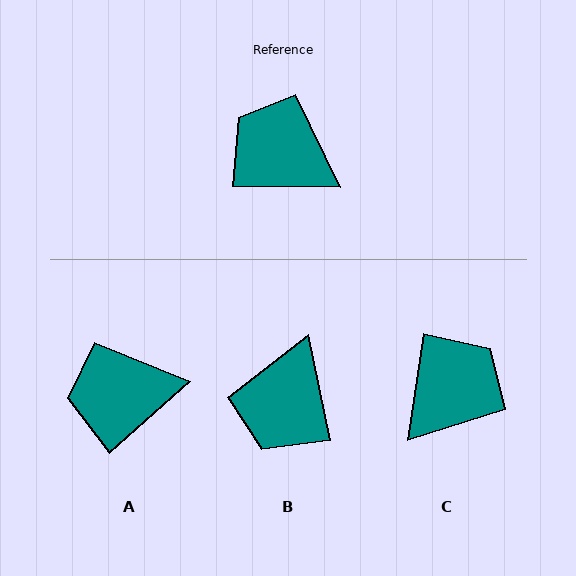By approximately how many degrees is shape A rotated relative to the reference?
Approximately 42 degrees counter-clockwise.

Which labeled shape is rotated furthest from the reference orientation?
B, about 102 degrees away.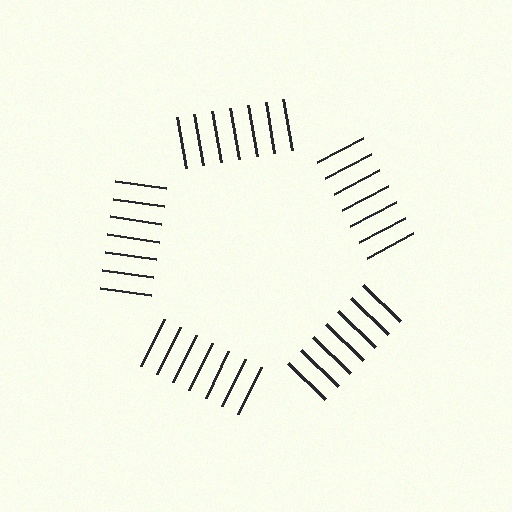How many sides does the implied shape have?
5 sides — the line-ends trace a pentagon.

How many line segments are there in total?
35 — 7 along each of the 5 edges.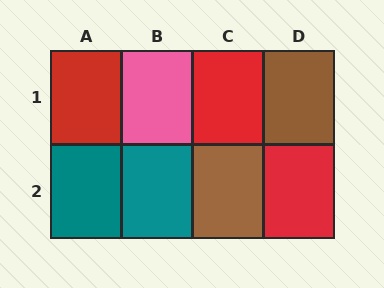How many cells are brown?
2 cells are brown.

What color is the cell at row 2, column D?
Red.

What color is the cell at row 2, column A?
Teal.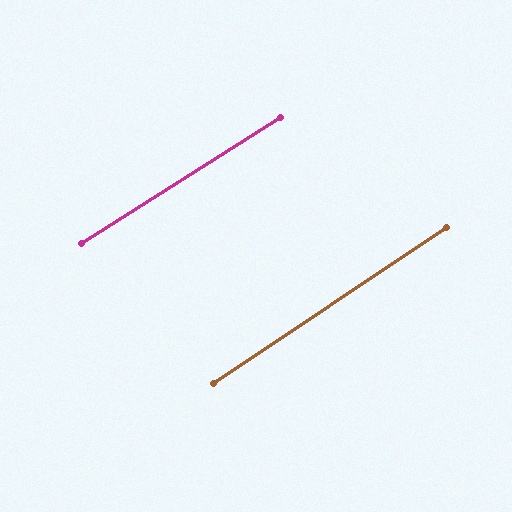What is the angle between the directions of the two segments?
Approximately 2 degrees.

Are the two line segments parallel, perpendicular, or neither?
Parallel — their directions differ by only 1.6°.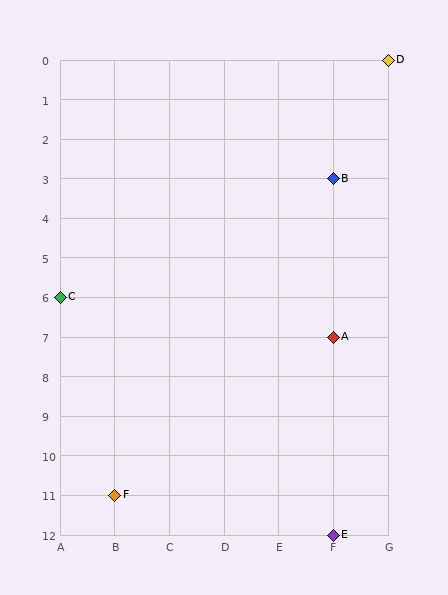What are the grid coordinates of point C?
Point C is at grid coordinates (A, 6).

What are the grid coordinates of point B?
Point B is at grid coordinates (F, 3).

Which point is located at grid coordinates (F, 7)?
Point A is at (F, 7).